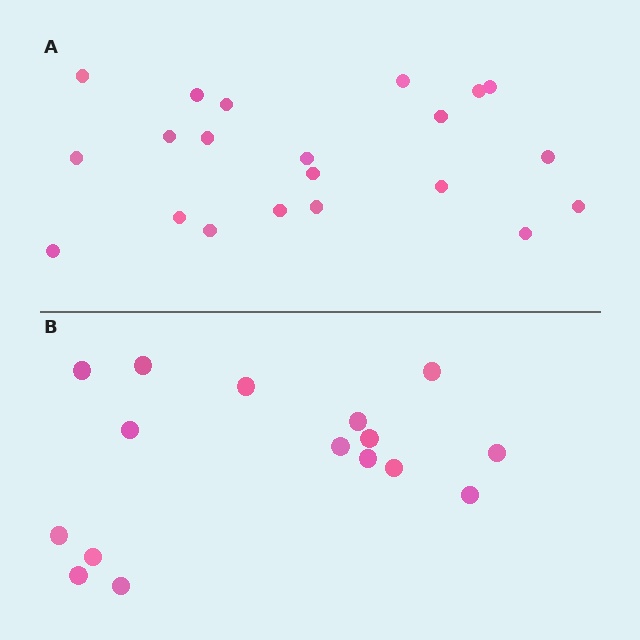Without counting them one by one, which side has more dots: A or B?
Region A (the top region) has more dots.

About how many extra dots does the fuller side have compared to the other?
Region A has about 5 more dots than region B.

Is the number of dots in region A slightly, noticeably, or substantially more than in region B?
Region A has noticeably more, but not dramatically so. The ratio is roughly 1.3 to 1.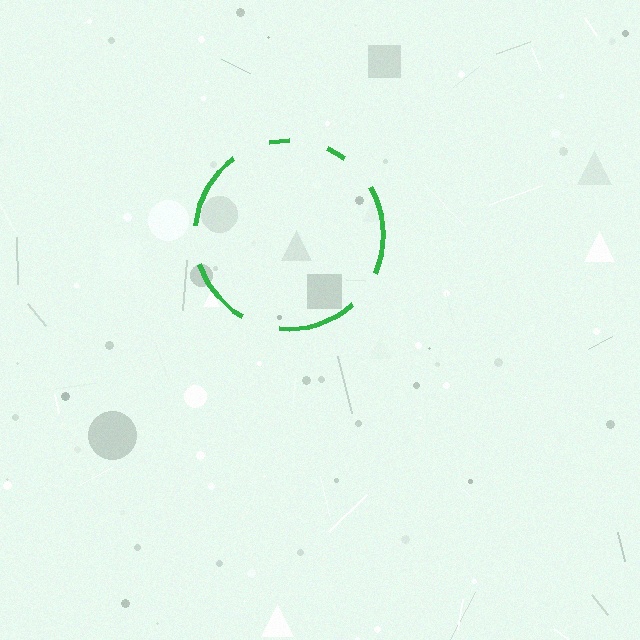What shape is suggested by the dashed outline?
The dashed outline suggests a circle.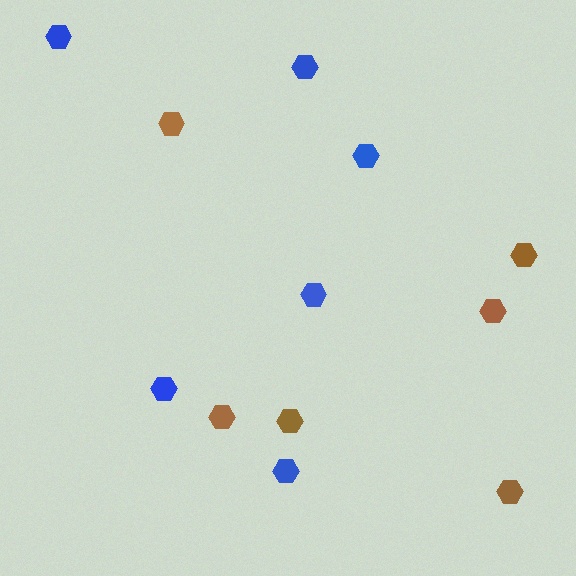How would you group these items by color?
There are 2 groups: one group of blue hexagons (6) and one group of brown hexagons (6).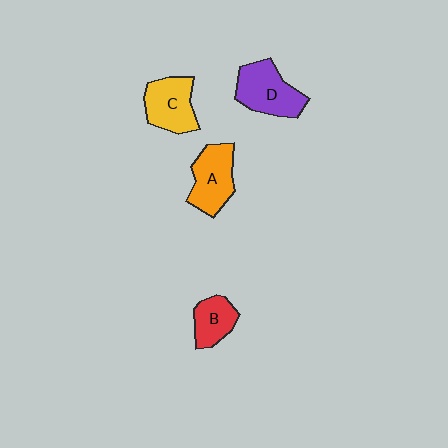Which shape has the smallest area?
Shape B (red).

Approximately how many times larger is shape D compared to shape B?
Approximately 1.6 times.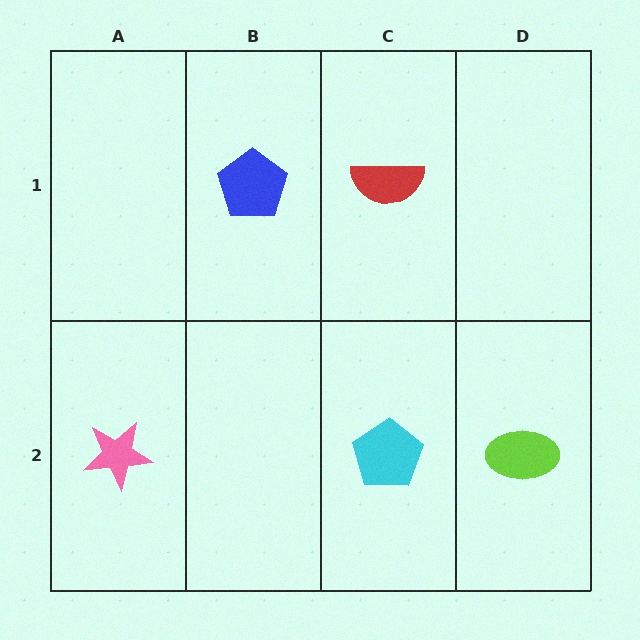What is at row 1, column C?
A red semicircle.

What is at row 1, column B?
A blue pentagon.